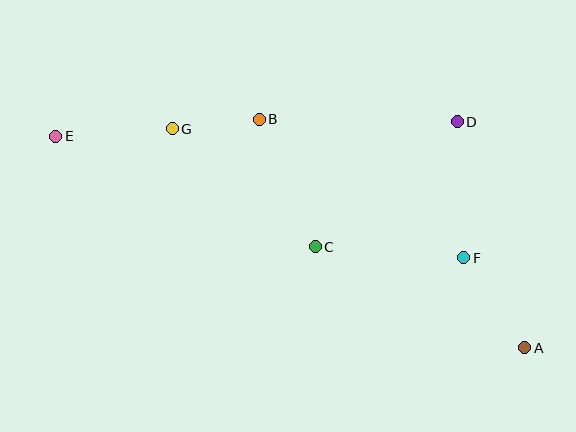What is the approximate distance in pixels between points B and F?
The distance between B and F is approximately 247 pixels.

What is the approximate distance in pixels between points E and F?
The distance between E and F is approximately 426 pixels.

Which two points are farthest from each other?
Points A and E are farthest from each other.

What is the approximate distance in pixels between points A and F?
The distance between A and F is approximately 109 pixels.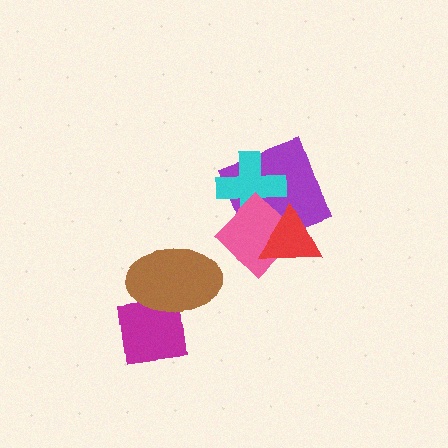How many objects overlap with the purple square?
3 objects overlap with the purple square.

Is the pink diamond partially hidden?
Yes, it is partially covered by another shape.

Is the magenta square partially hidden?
Yes, it is partially covered by another shape.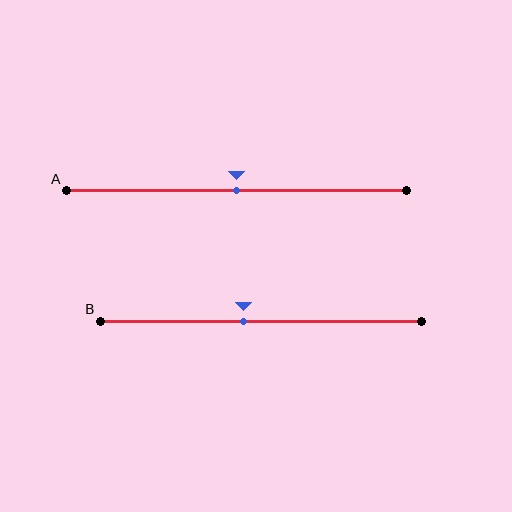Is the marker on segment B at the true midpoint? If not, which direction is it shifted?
No, the marker on segment B is shifted to the left by about 5% of the segment length.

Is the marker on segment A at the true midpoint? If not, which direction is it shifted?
Yes, the marker on segment A is at the true midpoint.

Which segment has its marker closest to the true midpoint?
Segment A has its marker closest to the true midpoint.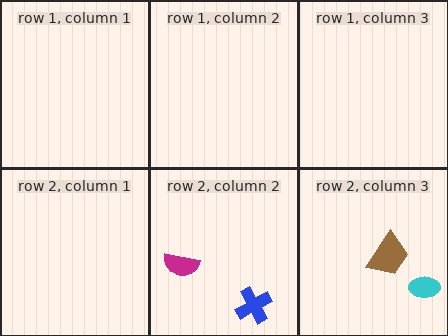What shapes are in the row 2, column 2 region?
The magenta semicircle, the blue cross.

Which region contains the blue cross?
The row 2, column 2 region.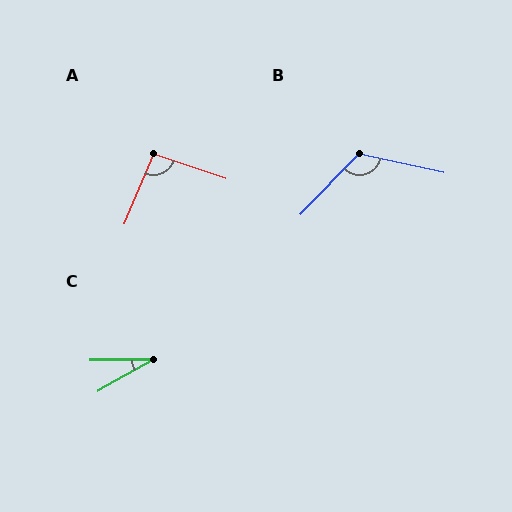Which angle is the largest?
B, at approximately 122 degrees.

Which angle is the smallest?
C, at approximately 30 degrees.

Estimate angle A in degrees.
Approximately 95 degrees.